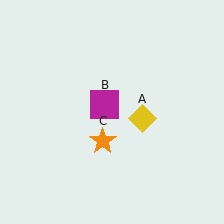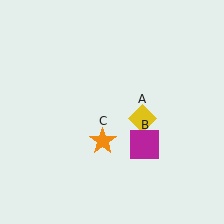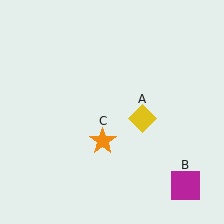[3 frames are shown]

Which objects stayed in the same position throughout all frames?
Yellow diamond (object A) and orange star (object C) remained stationary.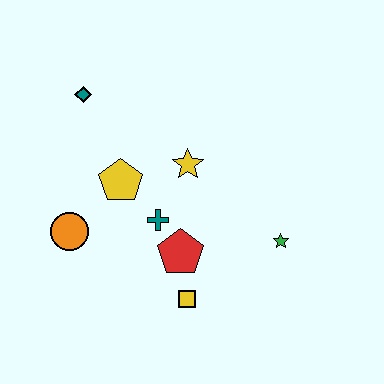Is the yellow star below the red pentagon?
No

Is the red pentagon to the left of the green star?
Yes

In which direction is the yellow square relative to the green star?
The yellow square is to the left of the green star.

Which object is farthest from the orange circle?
The green star is farthest from the orange circle.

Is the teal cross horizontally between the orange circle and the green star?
Yes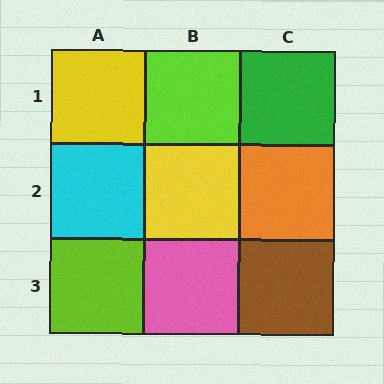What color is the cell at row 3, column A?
Lime.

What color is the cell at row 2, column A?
Cyan.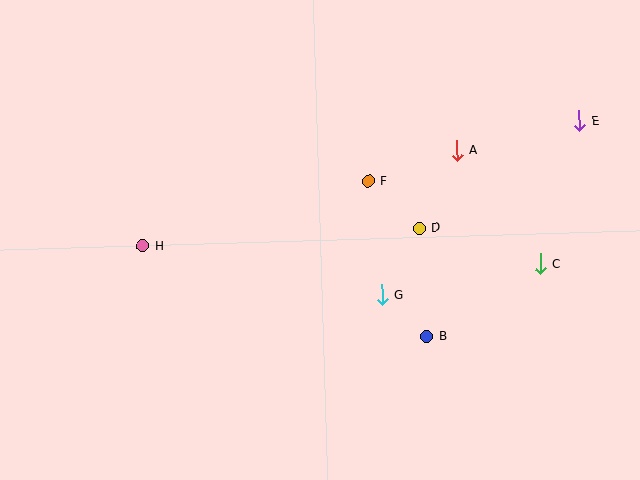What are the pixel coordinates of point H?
Point H is at (143, 246).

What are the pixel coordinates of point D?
Point D is at (419, 228).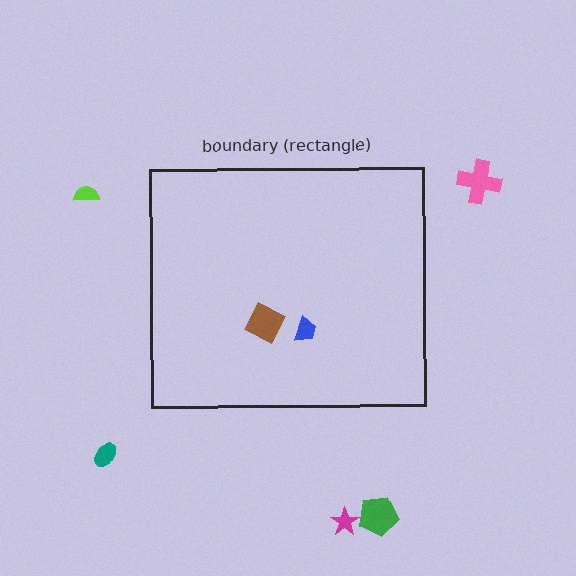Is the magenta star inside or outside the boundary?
Outside.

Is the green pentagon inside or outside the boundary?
Outside.